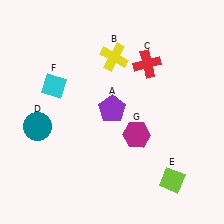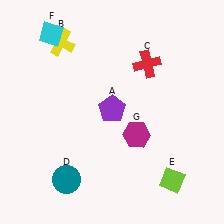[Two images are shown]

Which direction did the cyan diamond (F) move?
The cyan diamond (F) moved up.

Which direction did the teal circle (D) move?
The teal circle (D) moved down.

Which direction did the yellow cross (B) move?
The yellow cross (B) moved left.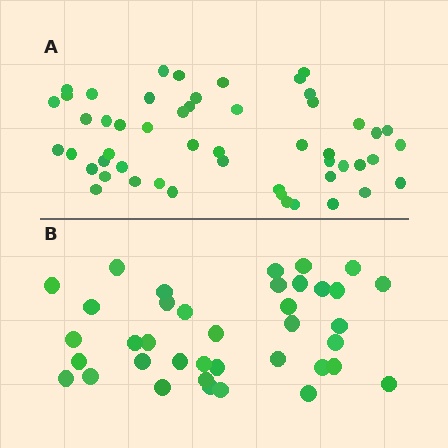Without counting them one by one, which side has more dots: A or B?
Region A (the top region) has more dots.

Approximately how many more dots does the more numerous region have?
Region A has approximately 15 more dots than region B.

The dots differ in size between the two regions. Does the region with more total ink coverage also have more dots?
No. Region B has more total ink coverage because its dots are larger, but region A actually contains more individual dots. Total area can be misleading — the number of items is what matters here.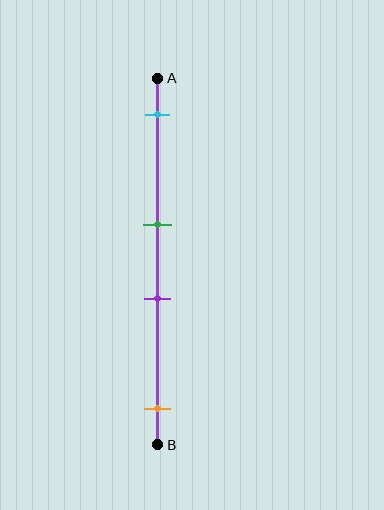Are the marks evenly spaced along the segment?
No, the marks are not evenly spaced.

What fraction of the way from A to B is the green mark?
The green mark is approximately 40% (0.4) of the way from A to B.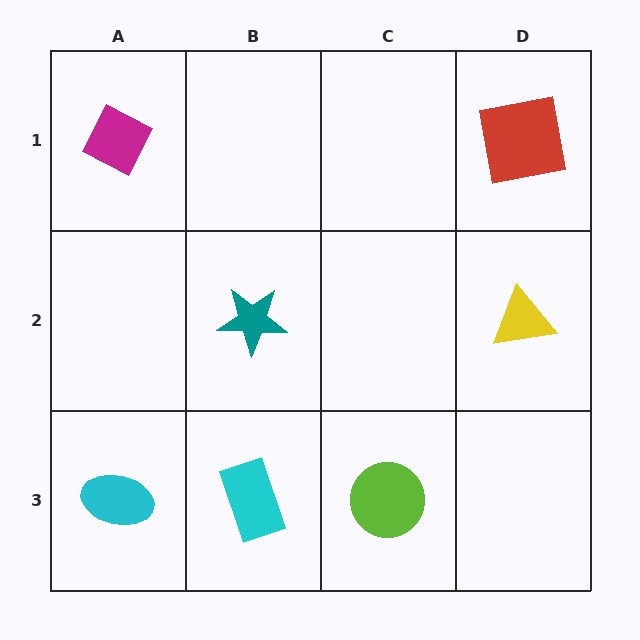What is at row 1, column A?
A magenta diamond.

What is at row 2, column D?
A yellow triangle.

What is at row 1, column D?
A red square.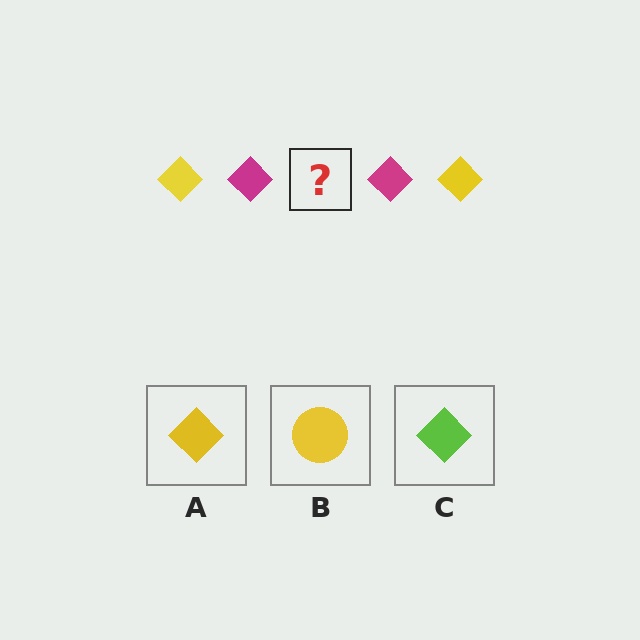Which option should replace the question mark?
Option A.